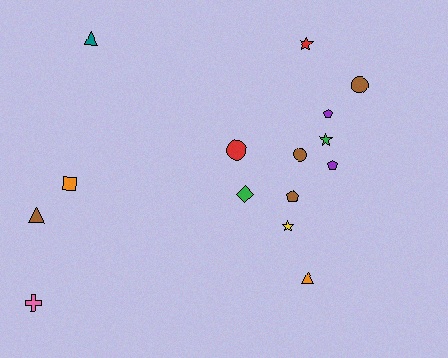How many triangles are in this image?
There are 3 triangles.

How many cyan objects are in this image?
There are no cyan objects.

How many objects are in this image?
There are 15 objects.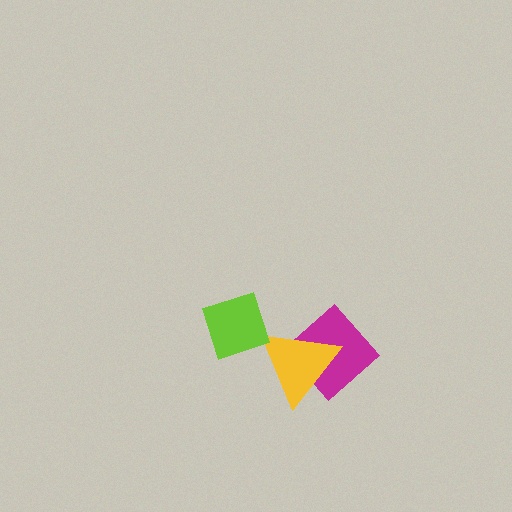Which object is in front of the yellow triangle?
The lime diamond is in front of the yellow triangle.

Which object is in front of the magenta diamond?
The yellow triangle is in front of the magenta diamond.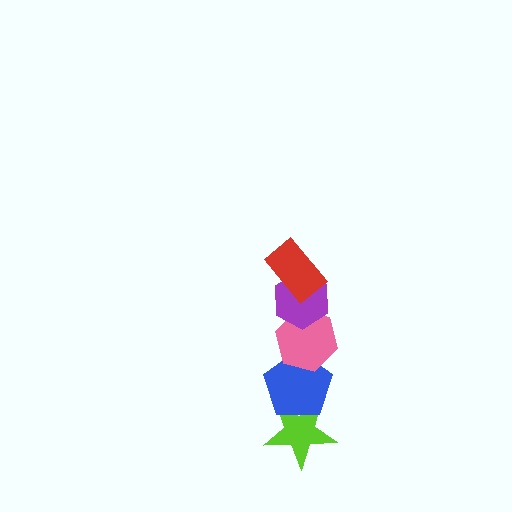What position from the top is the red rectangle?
The red rectangle is 1st from the top.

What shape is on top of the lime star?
The blue pentagon is on top of the lime star.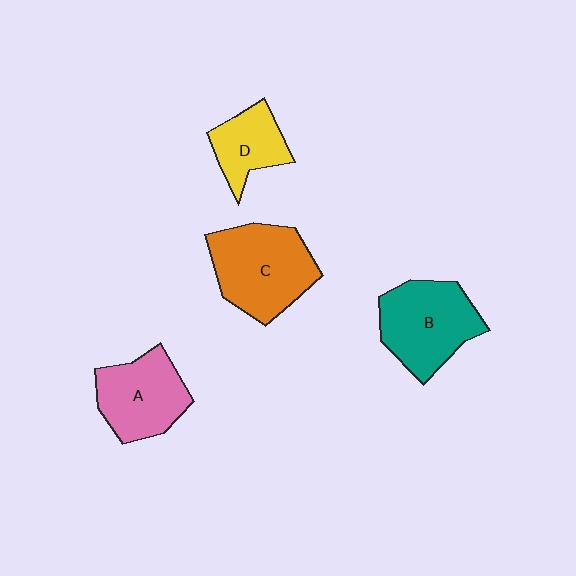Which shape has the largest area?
Shape C (orange).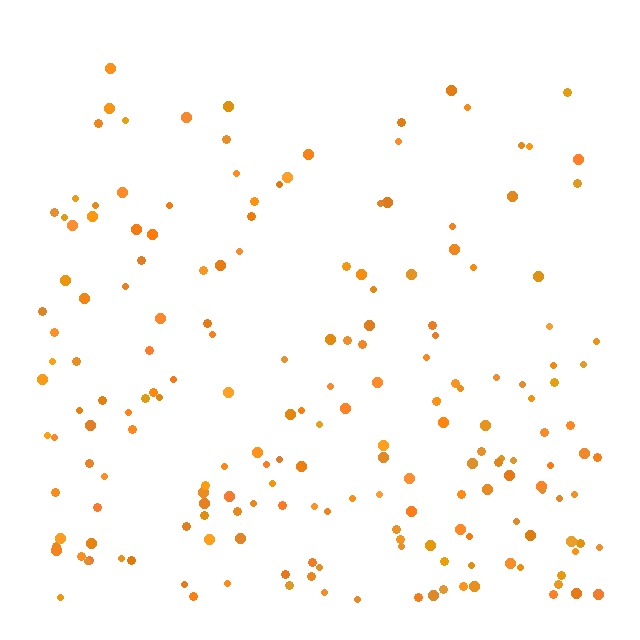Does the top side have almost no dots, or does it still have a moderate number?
Still a moderate number, just noticeably fewer than the bottom.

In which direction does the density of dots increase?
From top to bottom, with the bottom side densest.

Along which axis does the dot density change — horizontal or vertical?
Vertical.